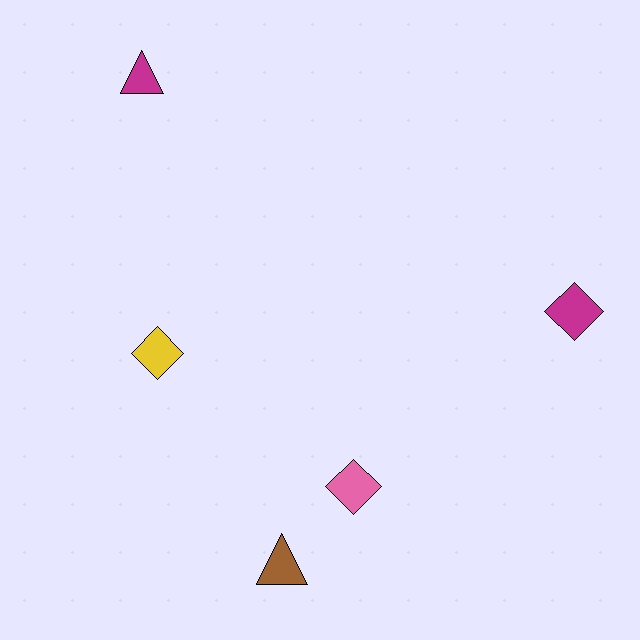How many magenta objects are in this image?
There are 2 magenta objects.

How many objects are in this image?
There are 5 objects.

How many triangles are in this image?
There are 2 triangles.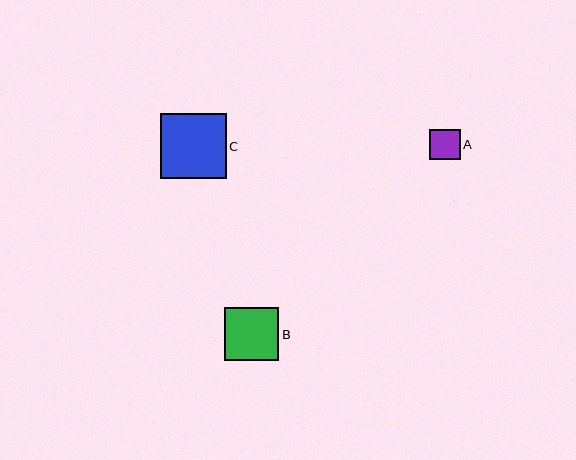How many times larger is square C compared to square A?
Square C is approximately 2.1 times the size of square A.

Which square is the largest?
Square C is the largest with a size of approximately 65 pixels.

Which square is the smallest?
Square A is the smallest with a size of approximately 31 pixels.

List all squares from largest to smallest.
From largest to smallest: C, B, A.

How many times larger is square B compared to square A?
Square B is approximately 1.7 times the size of square A.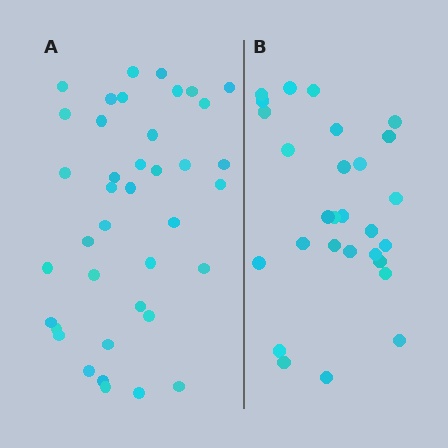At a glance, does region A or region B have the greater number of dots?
Region A (the left region) has more dots.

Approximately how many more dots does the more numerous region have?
Region A has roughly 12 or so more dots than region B.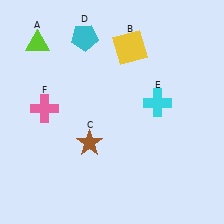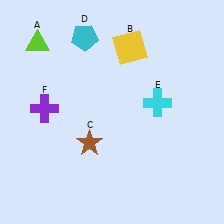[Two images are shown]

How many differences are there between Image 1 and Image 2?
There is 1 difference between the two images.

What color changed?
The cross (F) changed from pink in Image 1 to purple in Image 2.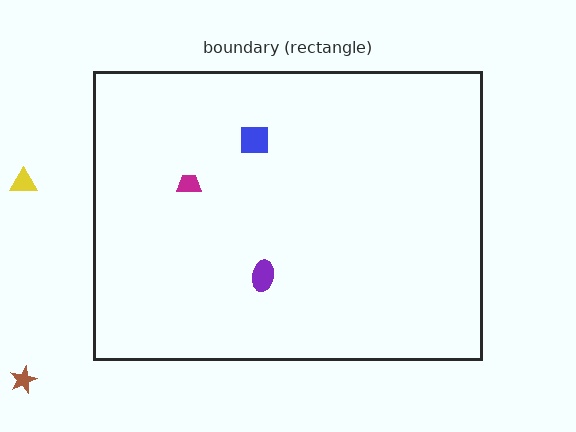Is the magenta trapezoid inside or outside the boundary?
Inside.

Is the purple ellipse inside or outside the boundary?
Inside.